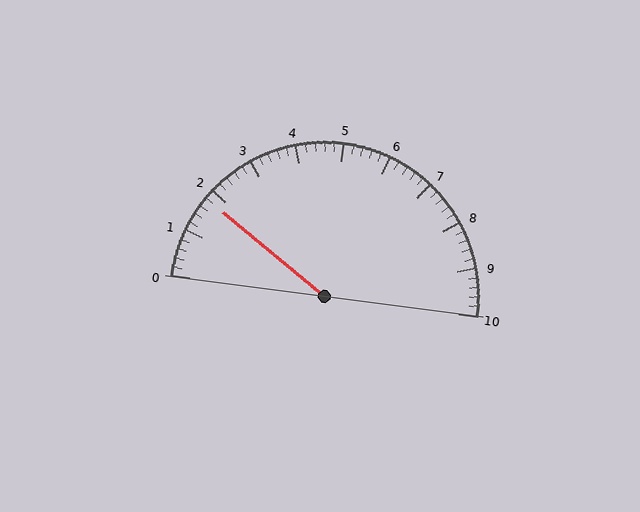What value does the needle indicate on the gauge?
The needle indicates approximately 1.8.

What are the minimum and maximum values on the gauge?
The gauge ranges from 0 to 10.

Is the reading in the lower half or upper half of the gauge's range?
The reading is in the lower half of the range (0 to 10).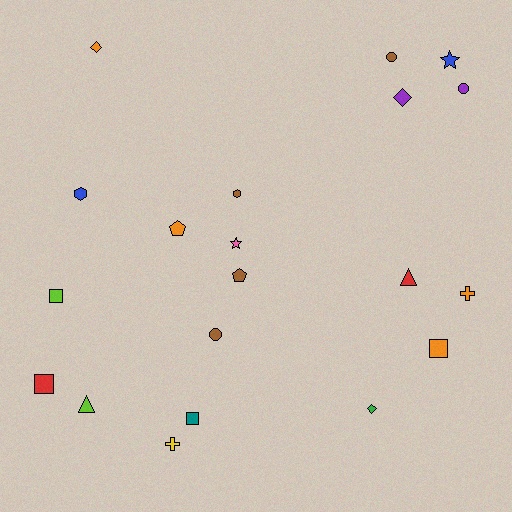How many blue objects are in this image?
There are 2 blue objects.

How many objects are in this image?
There are 20 objects.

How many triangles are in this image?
There are 2 triangles.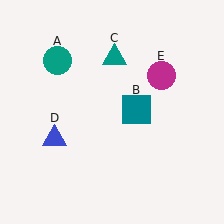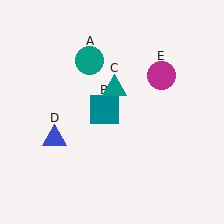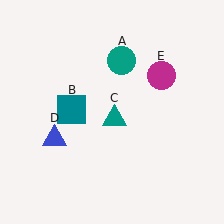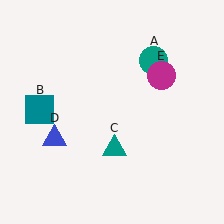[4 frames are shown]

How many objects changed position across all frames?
3 objects changed position: teal circle (object A), teal square (object B), teal triangle (object C).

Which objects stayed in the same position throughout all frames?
Blue triangle (object D) and magenta circle (object E) remained stationary.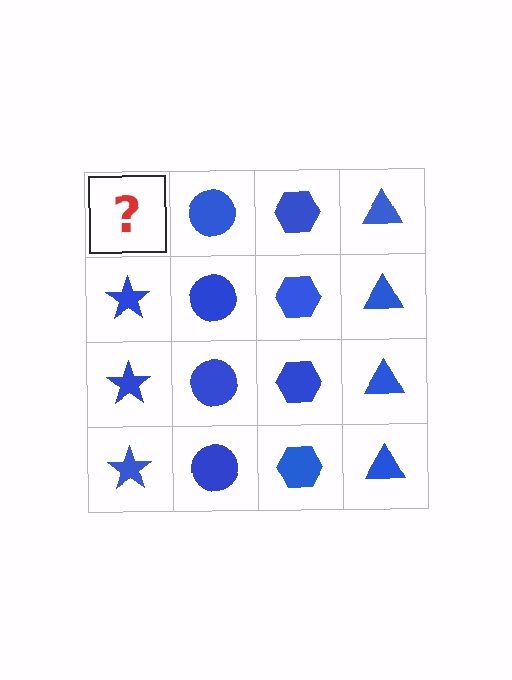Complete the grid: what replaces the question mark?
The question mark should be replaced with a blue star.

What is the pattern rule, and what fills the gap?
The rule is that each column has a consistent shape. The gap should be filled with a blue star.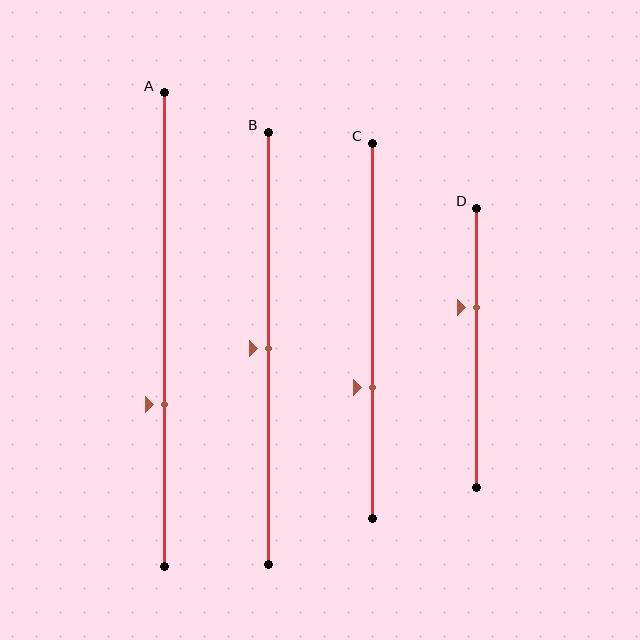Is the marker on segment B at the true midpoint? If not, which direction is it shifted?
Yes, the marker on segment B is at the true midpoint.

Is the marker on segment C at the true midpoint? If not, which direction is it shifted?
No, the marker on segment C is shifted downward by about 15% of the segment length.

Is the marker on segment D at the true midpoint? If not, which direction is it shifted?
No, the marker on segment D is shifted upward by about 14% of the segment length.